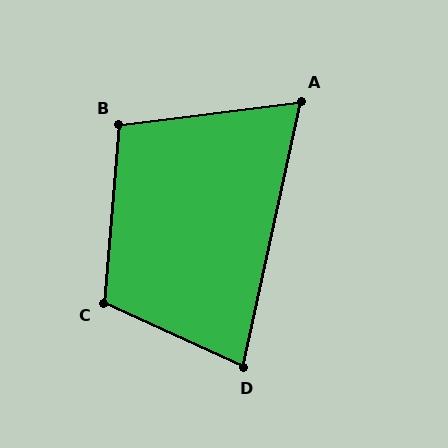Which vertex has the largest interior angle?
C, at approximately 109 degrees.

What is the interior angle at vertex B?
Approximately 102 degrees (obtuse).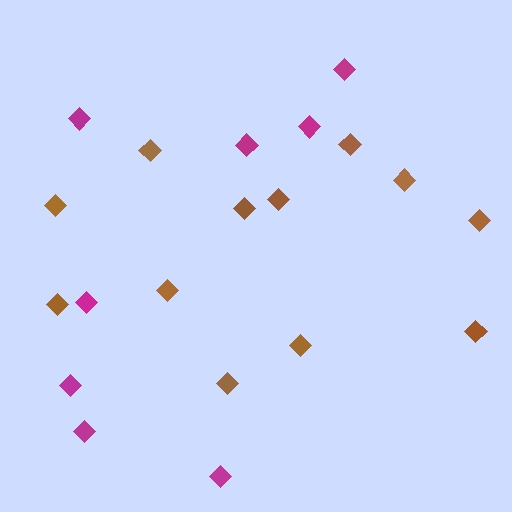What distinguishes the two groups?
There are 2 groups: one group of brown diamonds (12) and one group of magenta diamonds (8).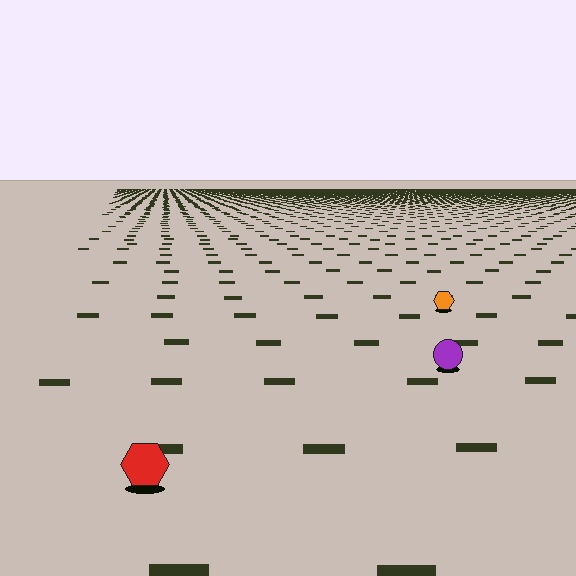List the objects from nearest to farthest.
From nearest to farthest: the red hexagon, the purple circle, the orange hexagon.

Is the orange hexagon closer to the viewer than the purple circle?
No. The purple circle is closer — you can tell from the texture gradient: the ground texture is coarser near it.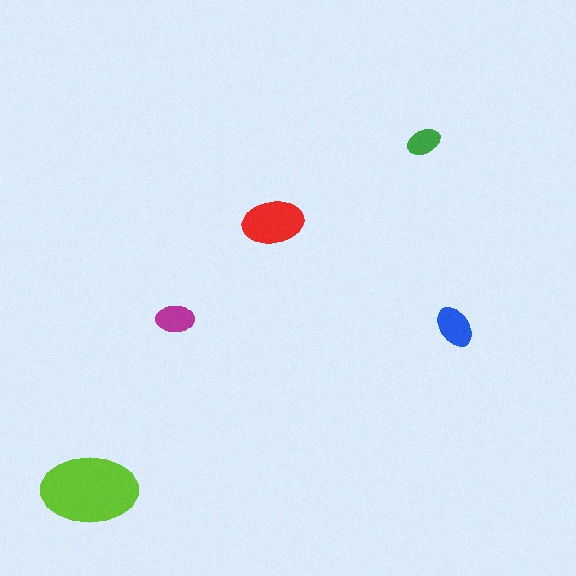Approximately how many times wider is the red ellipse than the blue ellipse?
About 1.5 times wider.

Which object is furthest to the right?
The blue ellipse is rightmost.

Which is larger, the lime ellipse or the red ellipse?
The lime one.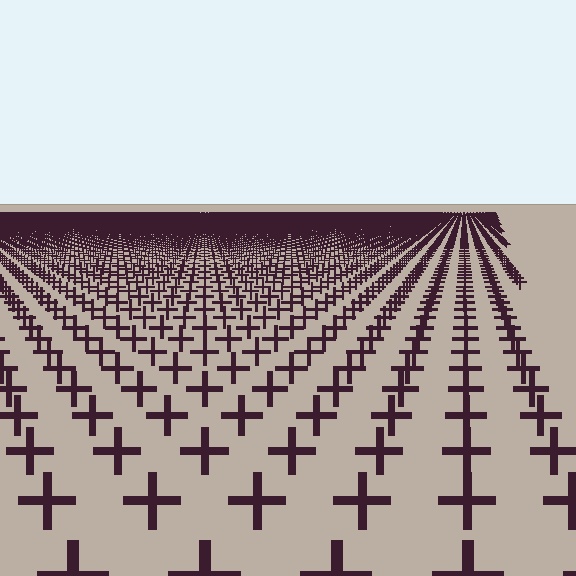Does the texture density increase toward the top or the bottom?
Density increases toward the top.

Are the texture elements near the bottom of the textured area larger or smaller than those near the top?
Larger. Near the bottom, elements are closer to the viewer and appear at a bigger on-screen size.